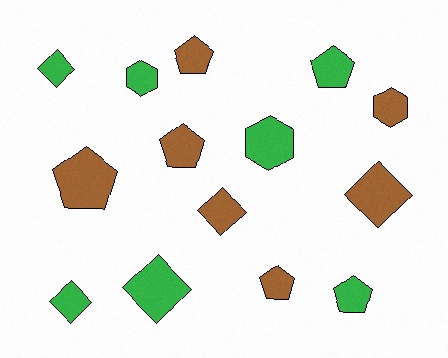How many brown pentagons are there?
There are 4 brown pentagons.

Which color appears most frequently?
Brown, with 7 objects.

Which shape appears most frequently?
Pentagon, with 6 objects.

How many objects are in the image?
There are 14 objects.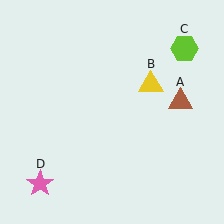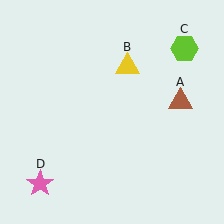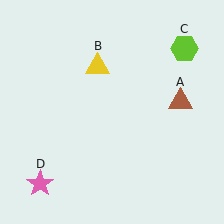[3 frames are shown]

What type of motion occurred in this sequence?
The yellow triangle (object B) rotated counterclockwise around the center of the scene.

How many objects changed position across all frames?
1 object changed position: yellow triangle (object B).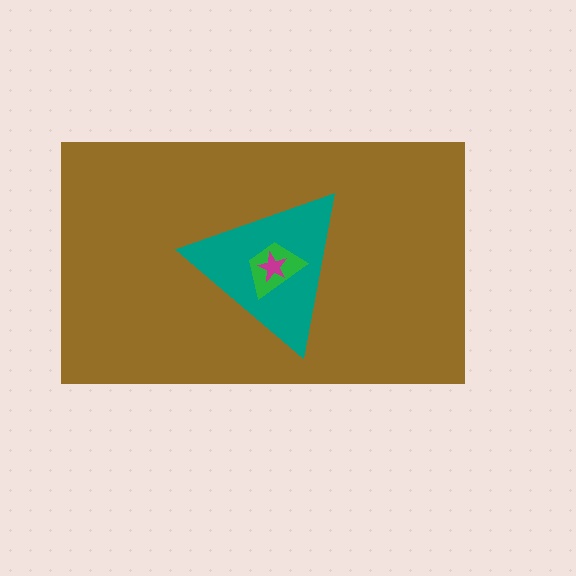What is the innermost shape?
The magenta star.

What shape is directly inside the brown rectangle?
The teal triangle.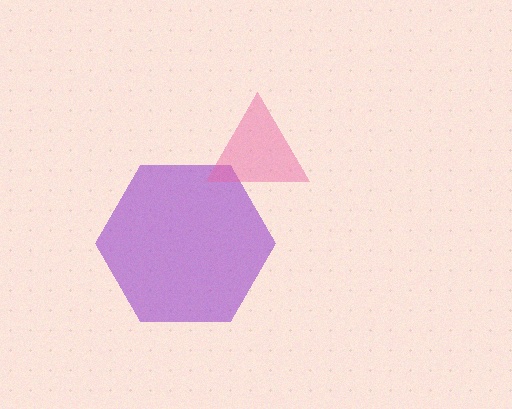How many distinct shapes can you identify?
There are 2 distinct shapes: a purple hexagon, a pink triangle.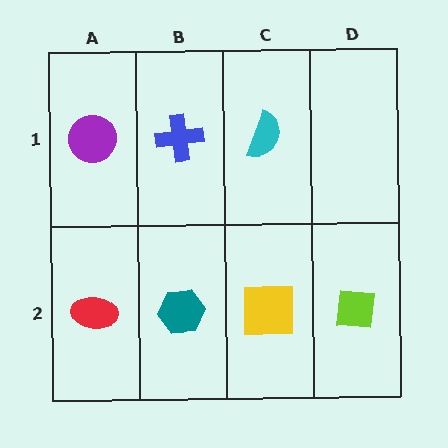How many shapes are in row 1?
3 shapes.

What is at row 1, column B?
A blue cross.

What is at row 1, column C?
A cyan semicircle.